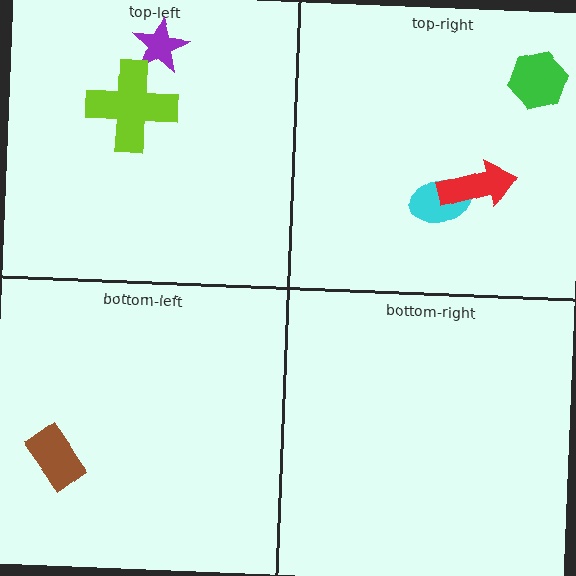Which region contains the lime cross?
The top-left region.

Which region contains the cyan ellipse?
The top-right region.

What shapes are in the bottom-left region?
The brown rectangle.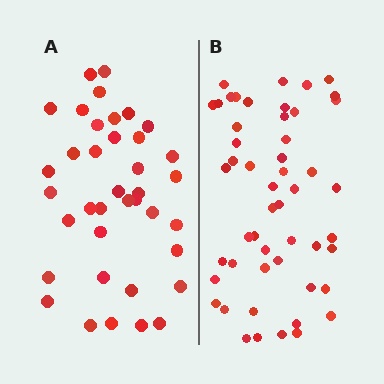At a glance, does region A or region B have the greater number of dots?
Region B (the right region) has more dots.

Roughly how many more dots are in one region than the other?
Region B has approximately 15 more dots than region A.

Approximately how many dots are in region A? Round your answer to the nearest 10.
About 40 dots. (The exact count is 38, which rounds to 40.)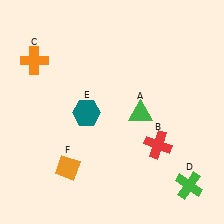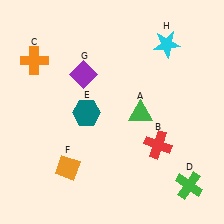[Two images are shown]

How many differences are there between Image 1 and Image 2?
There are 2 differences between the two images.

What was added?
A purple diamond (G), a cyan star (H) were added in Image 2.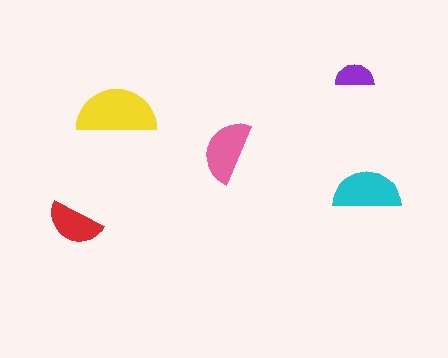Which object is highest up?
The purple semicircle is topmost.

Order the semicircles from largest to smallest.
the yellow one, the cyan one, the pink one, the red one, the purple one.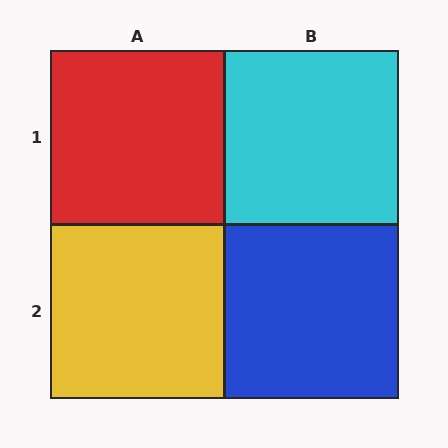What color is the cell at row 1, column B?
Cyan.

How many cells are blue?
1 cell is blue.